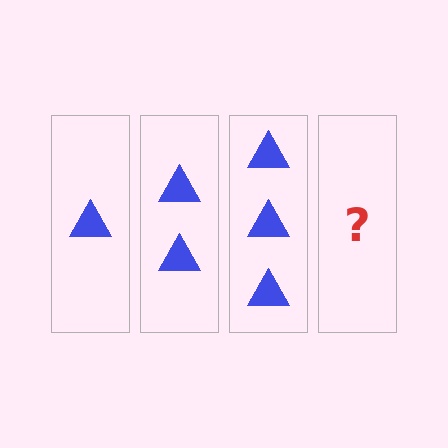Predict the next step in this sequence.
The next step is 4 triangles.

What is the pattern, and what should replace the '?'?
The pattern is that each step adds one more triangle. The '?' should be 4 triangles.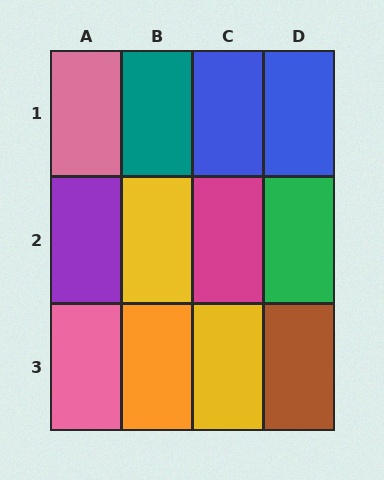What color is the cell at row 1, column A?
Pink.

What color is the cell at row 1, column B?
Teal.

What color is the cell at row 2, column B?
Yellow.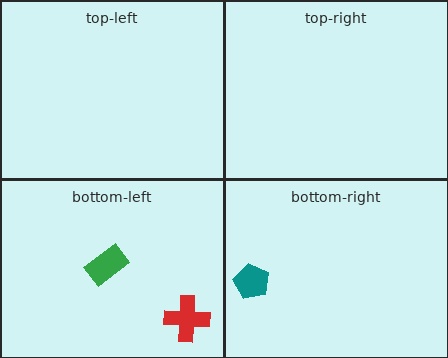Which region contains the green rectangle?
The bottom-left region.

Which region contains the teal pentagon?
The bottom-right region.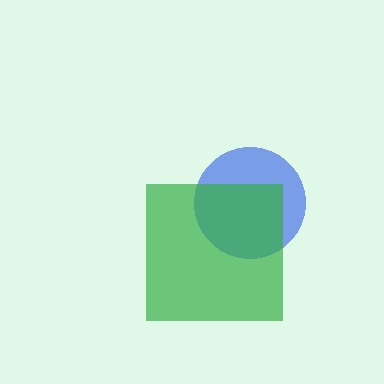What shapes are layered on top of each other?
The layered shapes are: a blue circle, a green square.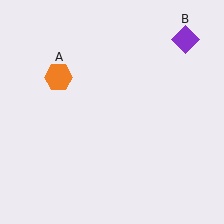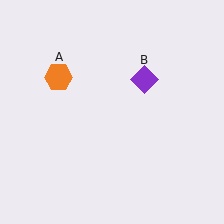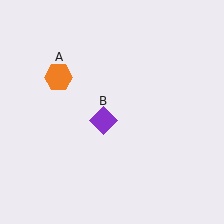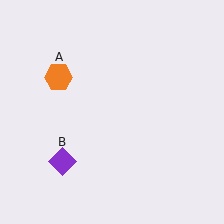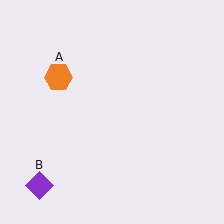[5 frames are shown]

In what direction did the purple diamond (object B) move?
The purple diamond (object B) moved down and to the left.